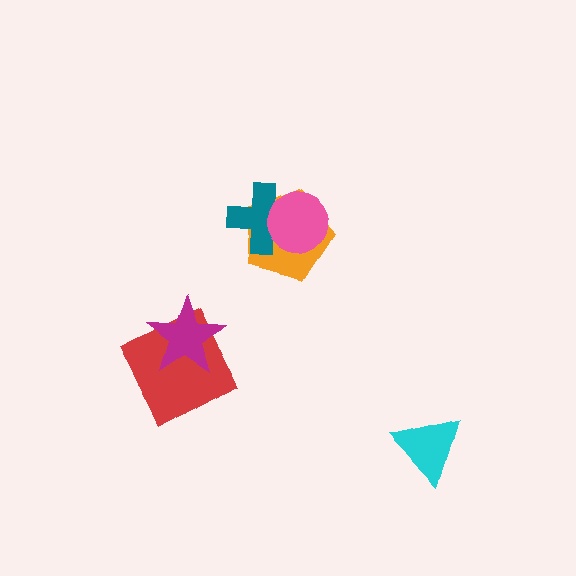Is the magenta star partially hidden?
No, no other shape covers it.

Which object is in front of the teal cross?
The pink circle is in front of the teal cross.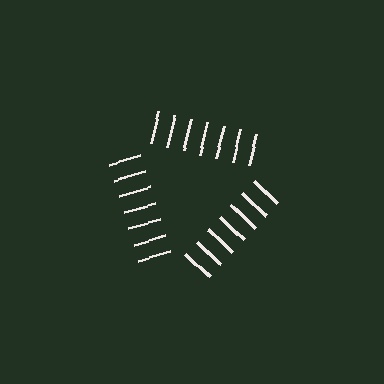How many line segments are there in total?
21 — 7 along each of the 3 edges.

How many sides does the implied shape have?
3 sides — the line-ends trace a triangle.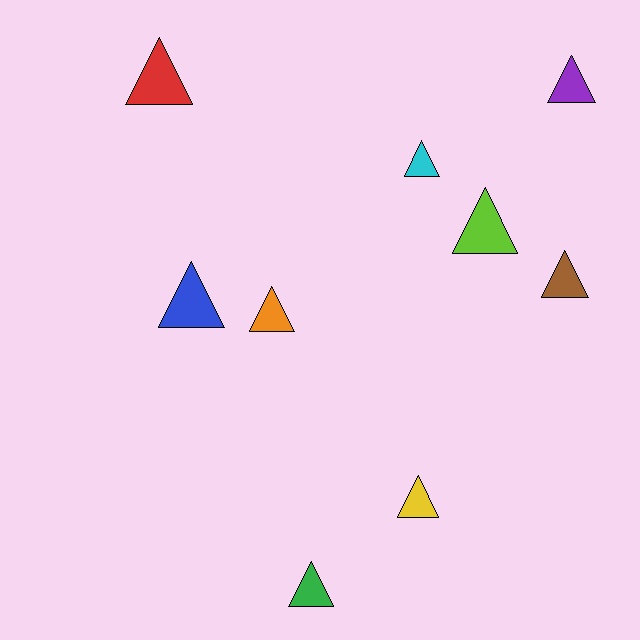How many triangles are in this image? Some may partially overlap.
There are 9 triangles.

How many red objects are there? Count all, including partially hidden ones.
There is 1 red object.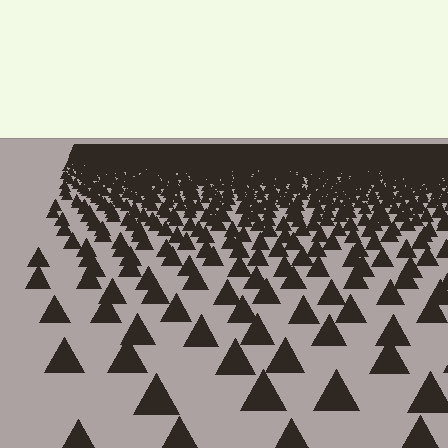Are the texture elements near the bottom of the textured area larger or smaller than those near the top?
Larger. Near the bottom, elements are closer to the viewer and appear at a bigger on-screen size.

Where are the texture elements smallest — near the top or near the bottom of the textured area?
Near the top.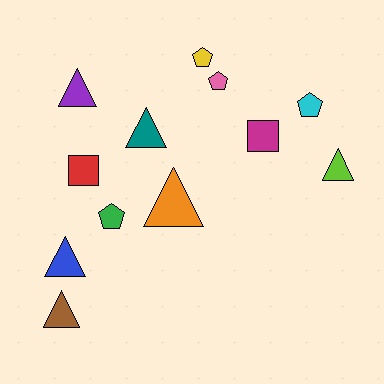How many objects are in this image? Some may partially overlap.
There are 12 objects.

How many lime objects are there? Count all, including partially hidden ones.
There is 1 lime object.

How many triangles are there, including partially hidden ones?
There are 6 triangles.